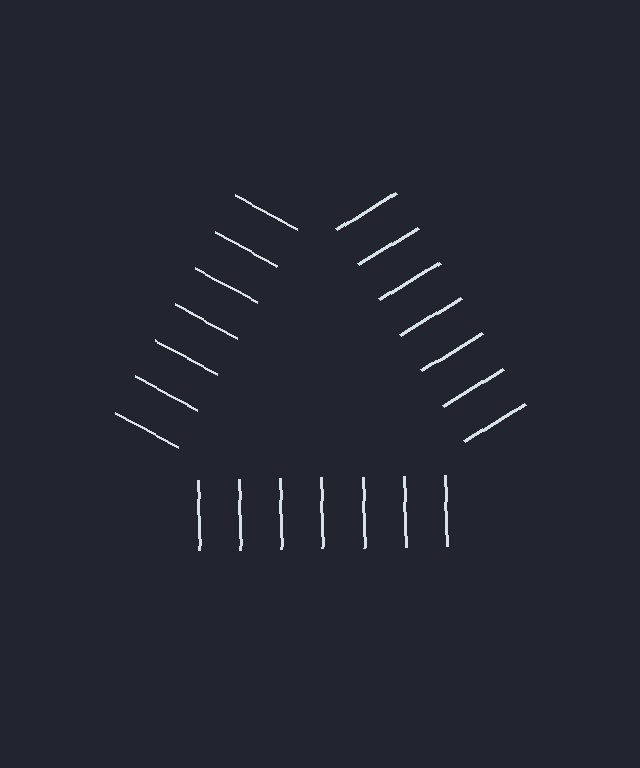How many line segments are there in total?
21 — 7 along each of the 3 edges.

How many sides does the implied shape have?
3 sides — the line-ends trace a triangle.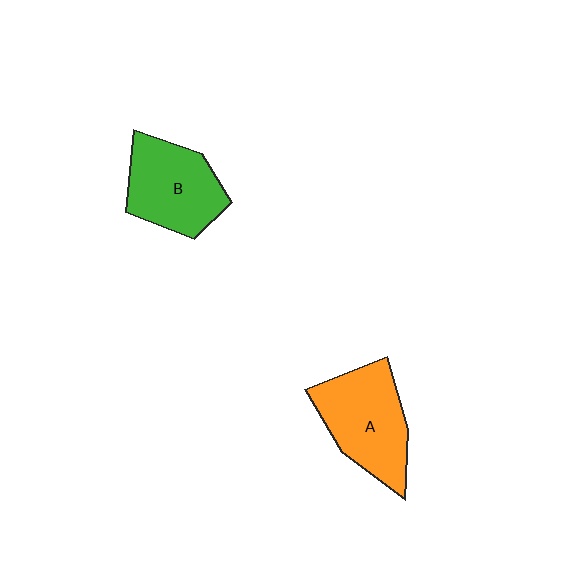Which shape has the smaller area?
Shape B (green).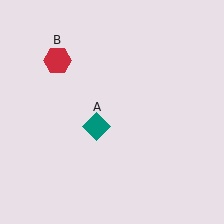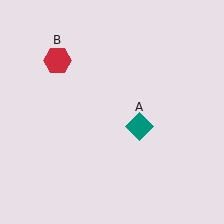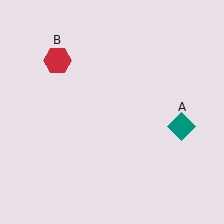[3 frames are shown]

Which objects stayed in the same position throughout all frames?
Red hexagon (object B) remained stationary.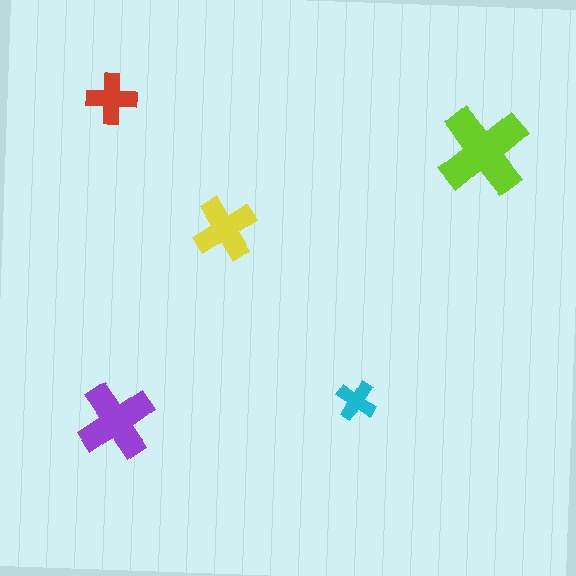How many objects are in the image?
There are 5 objects in the image.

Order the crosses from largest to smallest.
the lime one, the purple one, the yellow one, the red one, the cyan one.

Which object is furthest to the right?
The lime cross is rightmost.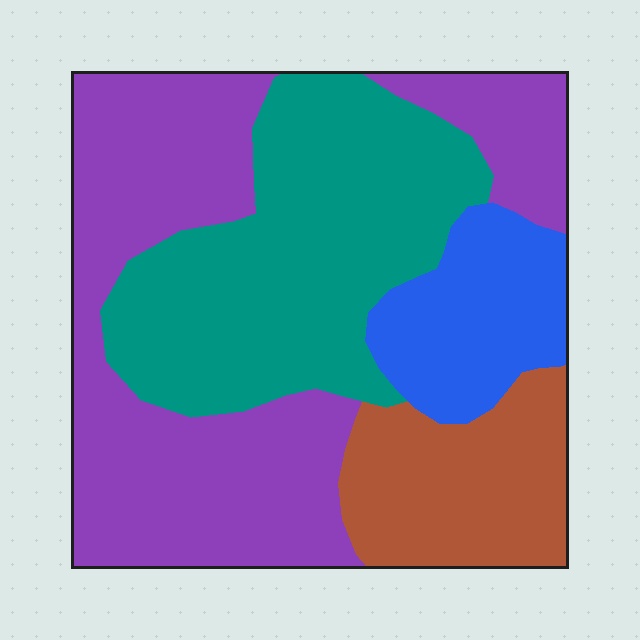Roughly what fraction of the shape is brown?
Brown takes up about one sixth (1/6) of the shape.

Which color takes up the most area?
Purple, at roughly 40%.